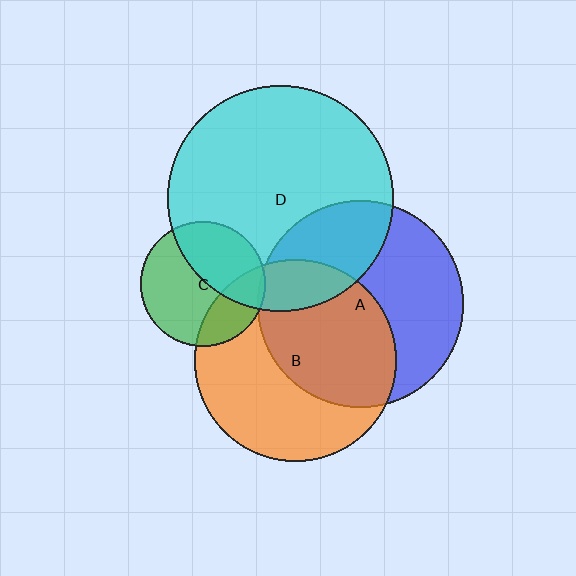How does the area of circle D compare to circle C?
Approximately 3.3 times.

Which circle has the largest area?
Circle D (cyan).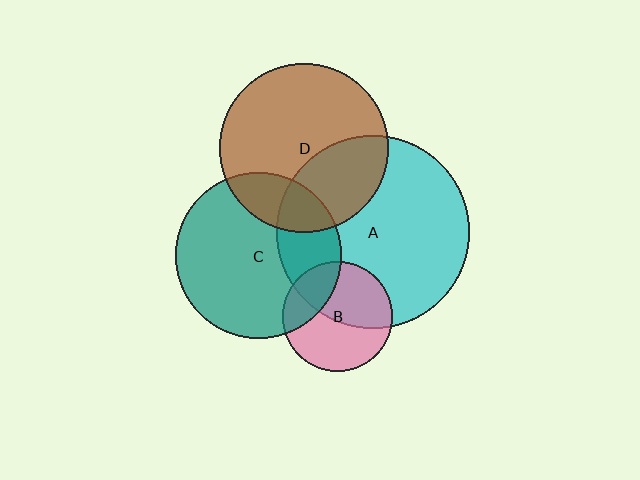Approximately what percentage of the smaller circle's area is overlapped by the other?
Approximately 35%.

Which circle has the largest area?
Circle A (cyan).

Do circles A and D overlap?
Yes.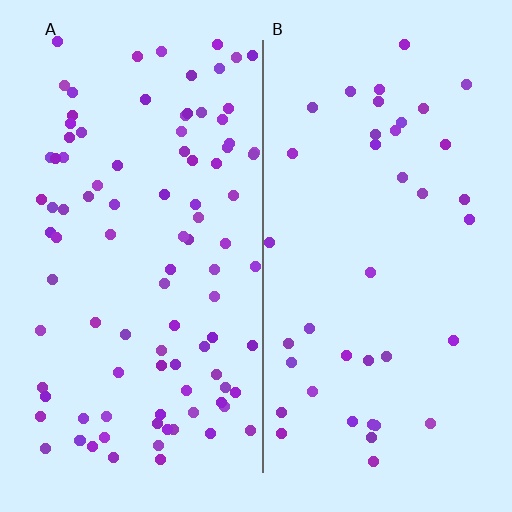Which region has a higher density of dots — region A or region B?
A (the left).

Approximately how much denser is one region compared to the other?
Approximately 2.4× — region A over region B.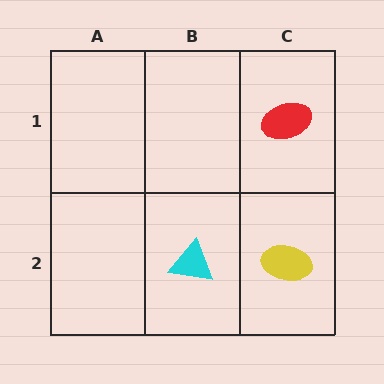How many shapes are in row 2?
2 shapes.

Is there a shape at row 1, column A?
No, that cell is empty.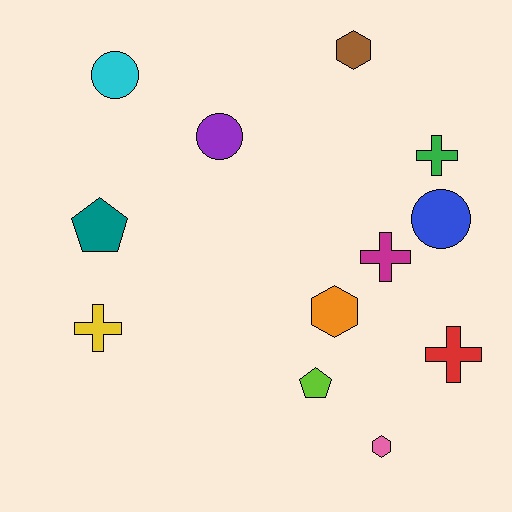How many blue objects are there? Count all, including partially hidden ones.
There is 1 blue object.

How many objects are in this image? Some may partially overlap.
There are 12 objects.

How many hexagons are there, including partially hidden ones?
There are 3 hexagons.